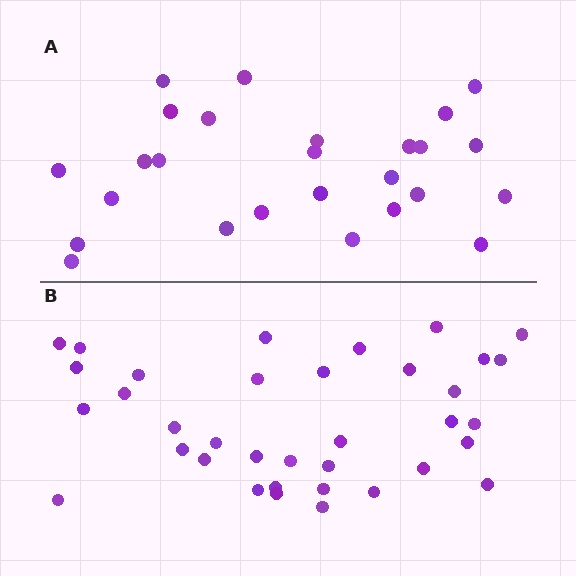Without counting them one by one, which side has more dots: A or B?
Region B (the bottom region) has more dots.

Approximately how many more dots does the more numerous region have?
Region B has roughly 10 or so more dots than region A.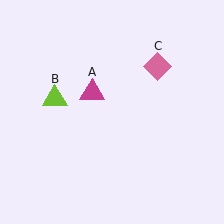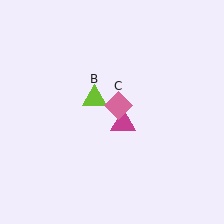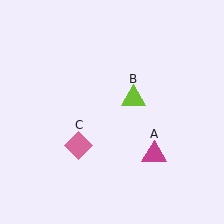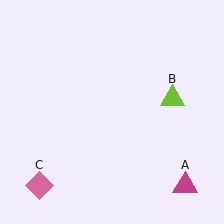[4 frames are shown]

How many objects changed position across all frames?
3 objects changed position: magenta triangle (object A), lime triangle (object B), pink diamond (object C).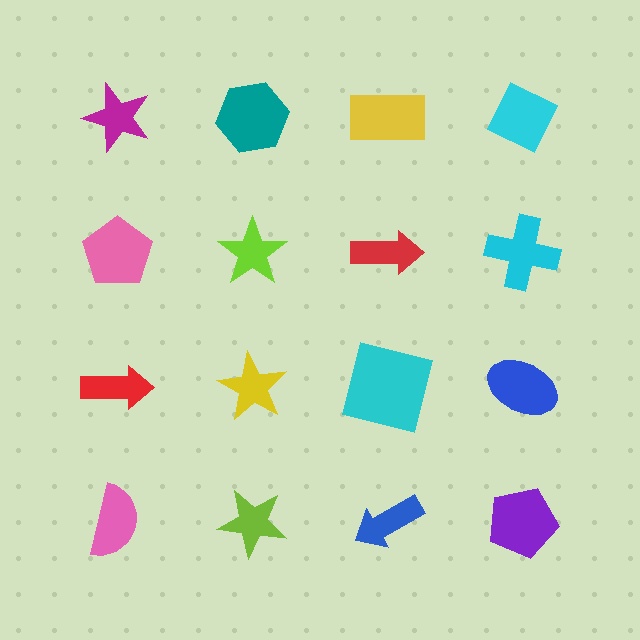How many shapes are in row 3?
4 shapes.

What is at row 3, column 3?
A cyan square.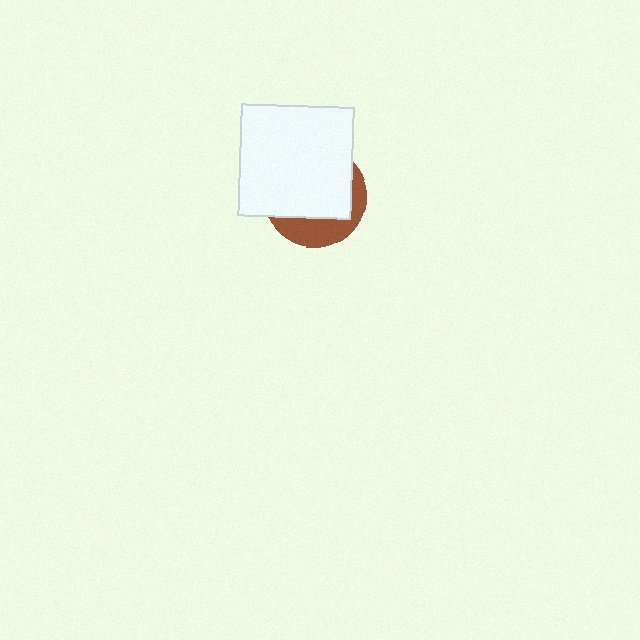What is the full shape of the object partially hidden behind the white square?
The partially hidden object is a brown circle.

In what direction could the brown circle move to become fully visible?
The brown circle could move toward the lower-right. That would shift it out from behind the white square entirely.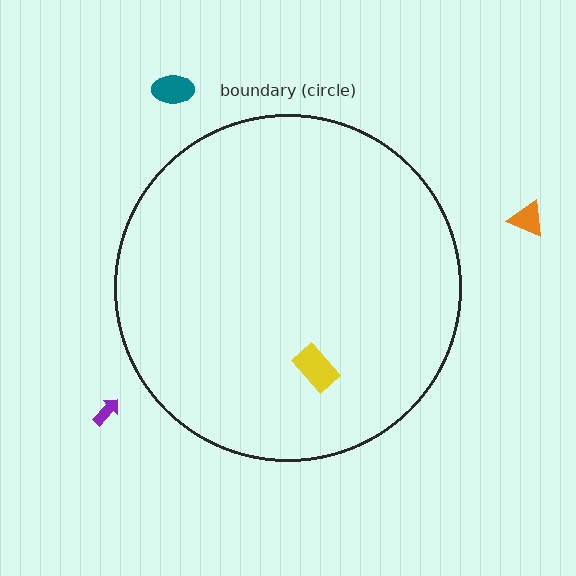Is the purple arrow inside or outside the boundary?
Outside.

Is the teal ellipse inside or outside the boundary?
Outside.